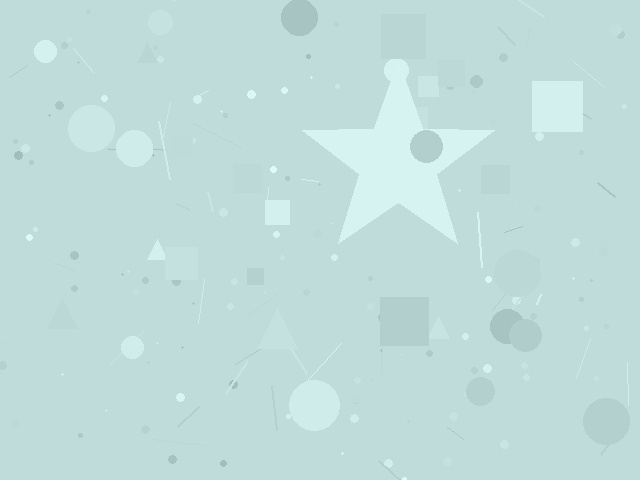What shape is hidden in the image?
A star is hidden in the image.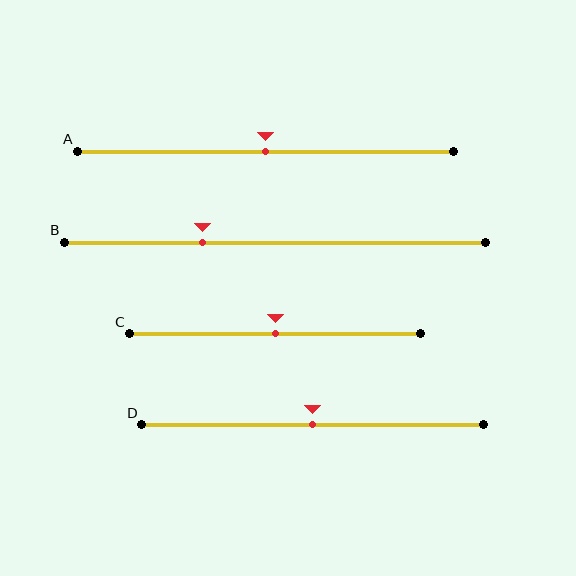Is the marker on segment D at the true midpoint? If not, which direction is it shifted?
Yes, the marker on segment D is at the true midpoint.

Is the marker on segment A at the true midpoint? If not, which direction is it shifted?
Yes, the marker on segment A is at the true midpoint.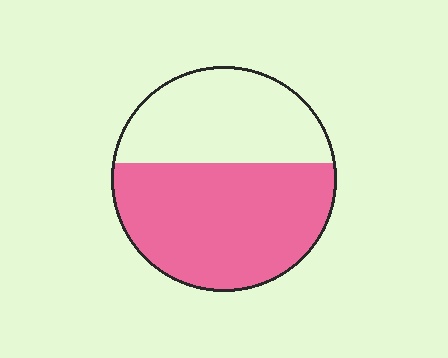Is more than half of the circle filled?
Yes.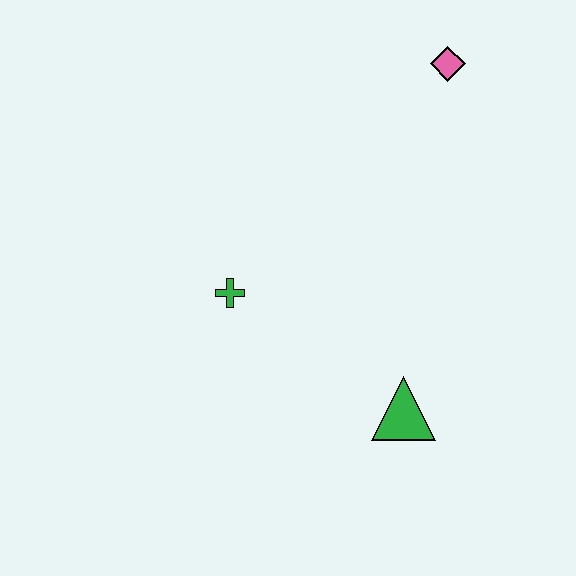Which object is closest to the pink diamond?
The green cross is closest to the pink diamond.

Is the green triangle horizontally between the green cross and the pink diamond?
Yes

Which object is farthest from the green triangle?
The pink diamond is farthest from the green triangle.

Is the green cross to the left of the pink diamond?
Yes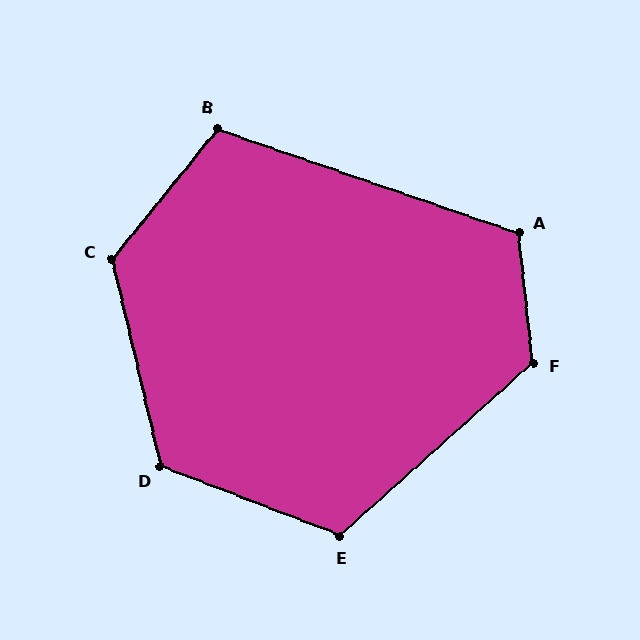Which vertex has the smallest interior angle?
B, at approximately 110 degrees.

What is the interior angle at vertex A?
Approximately 115 degrees (obtuse).